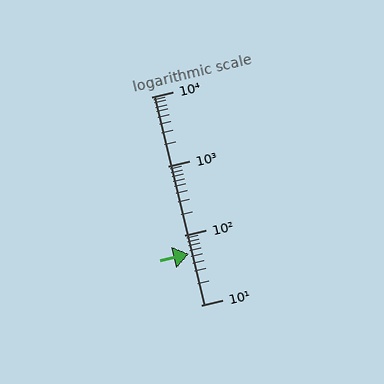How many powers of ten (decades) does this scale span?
The scale spans 3 decades, from 10 to 10000.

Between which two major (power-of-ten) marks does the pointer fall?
The pointer is between 10 and 100.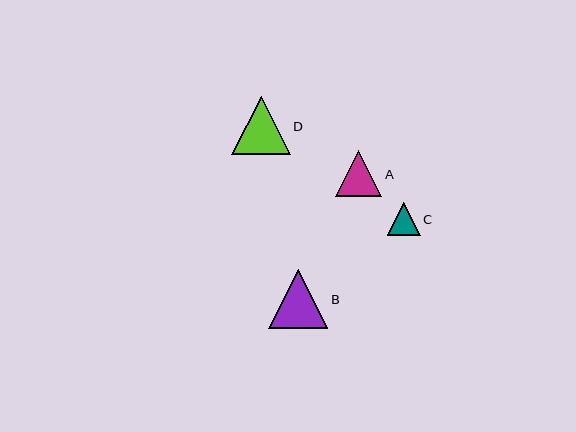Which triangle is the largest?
Triangle B is the largest with a size of approximately 59 pixels.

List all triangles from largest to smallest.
From largest to smallest: B, D, A, C.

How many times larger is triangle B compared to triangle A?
Triangle B is approximately 1.3 times the size of triangle A.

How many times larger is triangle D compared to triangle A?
Triangle D is approximately 1.3 times the size of triangle A.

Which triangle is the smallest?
Triangle C is the smallest with a size of approximately 33 pixels.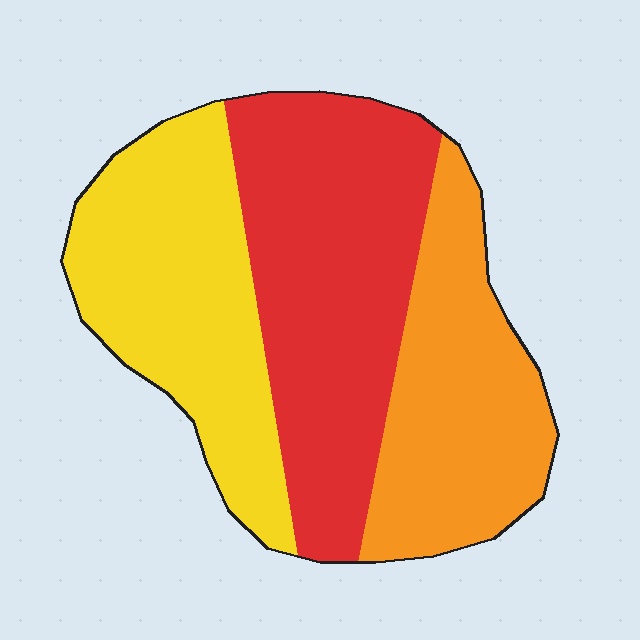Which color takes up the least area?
Orange, at roughly 30%.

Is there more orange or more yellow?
Yellow.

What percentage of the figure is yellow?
Yellow takes up about one third (1/3) of the figure.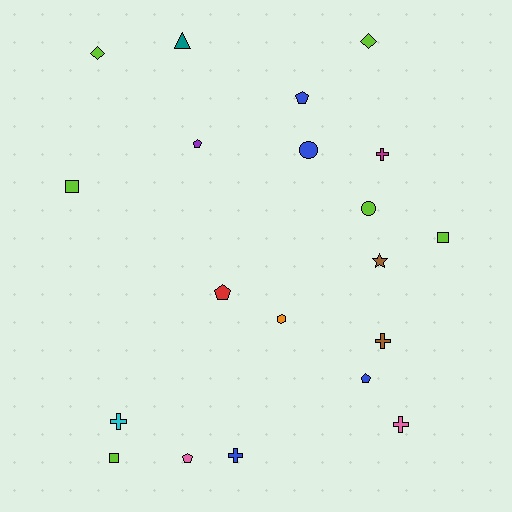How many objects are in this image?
There are 20 objects.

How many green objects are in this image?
There are no green objects.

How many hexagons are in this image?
There is 1 hexagon.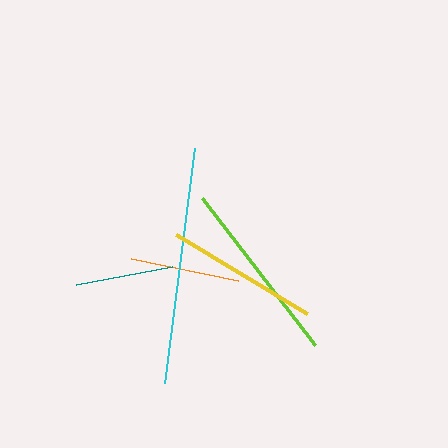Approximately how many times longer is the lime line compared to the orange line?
The lime line is approximately 1.7 times the length of the orange line.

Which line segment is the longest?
The cyan line is the longest at approximately 237 pixels.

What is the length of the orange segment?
The orange segment is approximately 110 pixels long.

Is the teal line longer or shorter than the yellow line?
The yellow line is longer than the teal line.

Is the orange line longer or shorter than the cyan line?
The cyan line is longer than the orange line.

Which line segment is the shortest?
The teal line is the shortest at approximately 98 pixels.